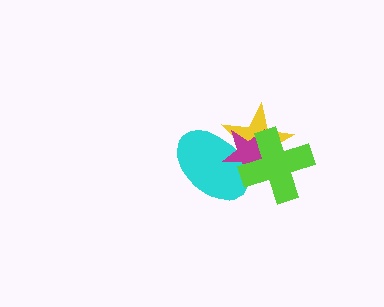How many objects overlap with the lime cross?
3 objects overlap with the lime cross.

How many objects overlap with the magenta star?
3 objects overlap with the magenta star.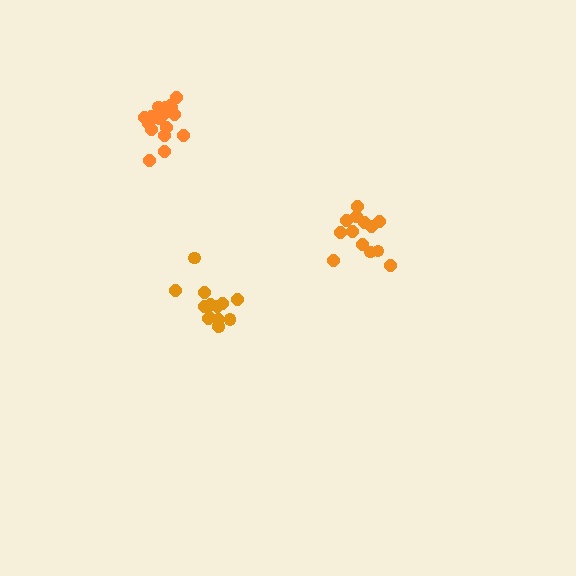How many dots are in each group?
Group 1: 13 dots, Group 2: 14 dots, Group 3: 17 dots (44 total).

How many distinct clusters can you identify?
There are 3 distinct clusters.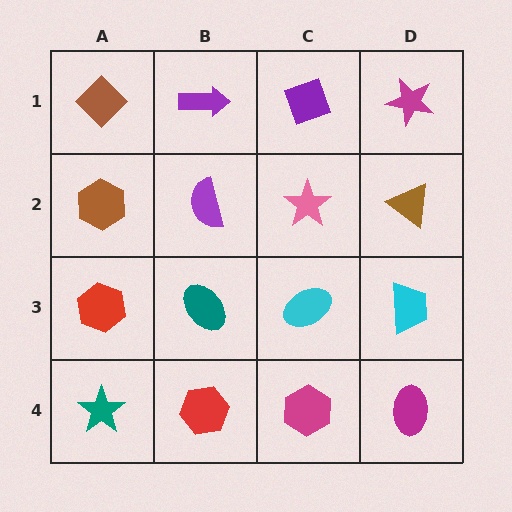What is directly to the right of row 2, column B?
A pink star.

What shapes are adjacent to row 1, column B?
A purple semicircle (row 2, column B), a brown diamond (row 1, column A), a purple diamond (row 1, column C).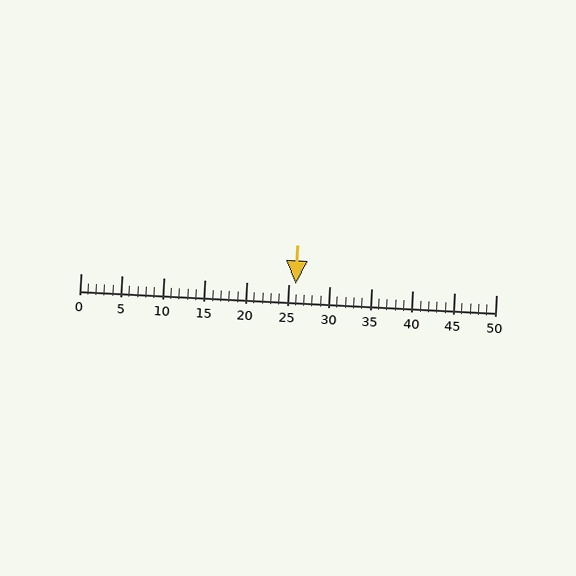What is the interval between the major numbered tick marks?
The major tick marks are spaced 5 units apart.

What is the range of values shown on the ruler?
The ruler shows values from 0 to 50.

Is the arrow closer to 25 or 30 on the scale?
The arrow is closer to 25.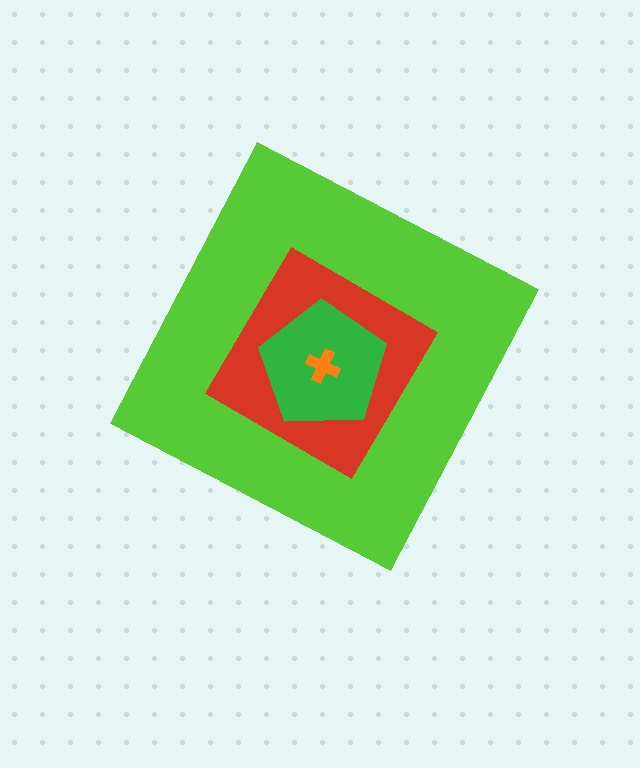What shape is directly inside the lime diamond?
The red diamond.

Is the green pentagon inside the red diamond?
Yes.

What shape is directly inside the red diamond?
The green pentagon.